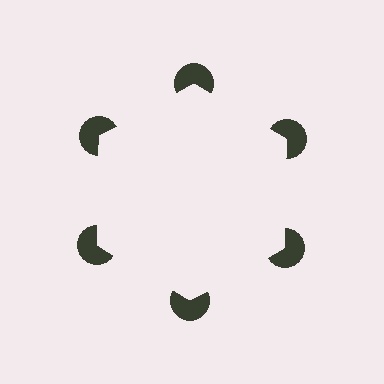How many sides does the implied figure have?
6 sides.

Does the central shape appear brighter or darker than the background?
It typically appears slightly brighter than the background, even though no actual brightness change is drawn.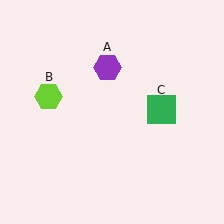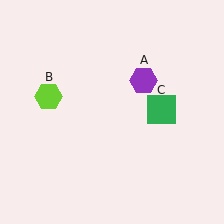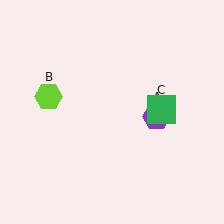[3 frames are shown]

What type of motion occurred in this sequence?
The purple hexagon (object A) rotated clockwise around the center of the scene.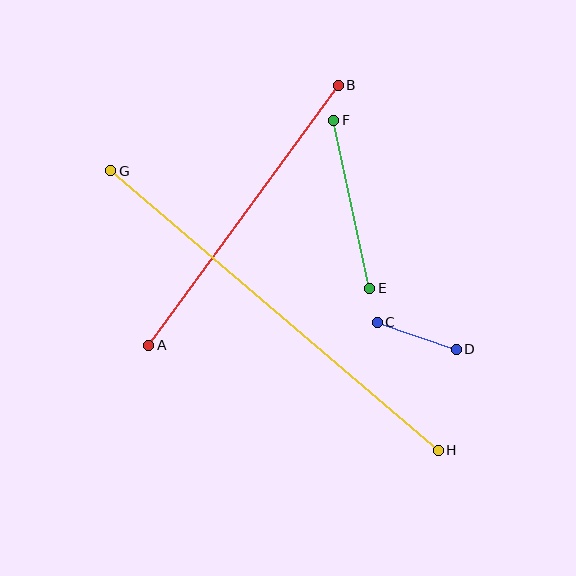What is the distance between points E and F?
The distance is approximately 172 pixels.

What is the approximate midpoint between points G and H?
The midpoint is at approximately (274, 310) pixels.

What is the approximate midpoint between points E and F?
The midpoint is at approximately (352, 204) pixels.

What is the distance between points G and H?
The distance is approximately 430 pixels.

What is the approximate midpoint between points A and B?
The midpoint is at approximately (244, 215) pixels.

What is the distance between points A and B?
The distance is approximately 322 pixels.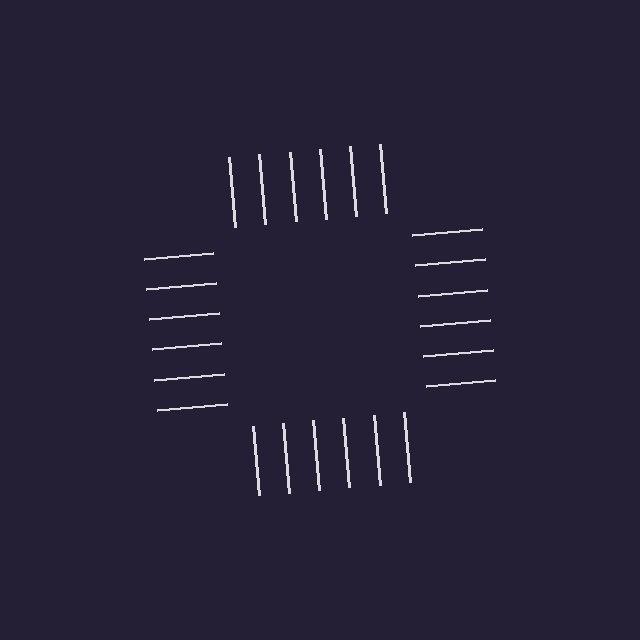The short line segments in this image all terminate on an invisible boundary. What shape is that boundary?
An illusory square — the line segments terminate on its edges but no continuous stroke is drawn.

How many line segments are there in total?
24 — 6 along each of the 4 edges.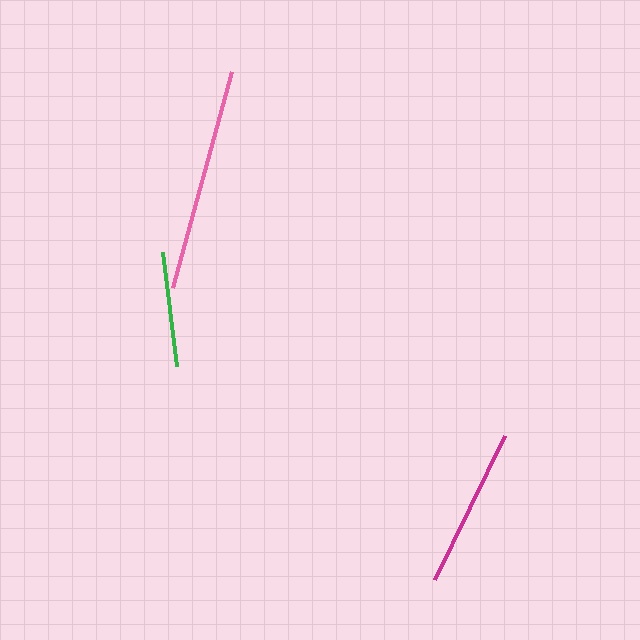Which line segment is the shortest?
The green line is the shortest at approximately 114 pixels.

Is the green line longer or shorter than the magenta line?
The magenta line is longer than the green line.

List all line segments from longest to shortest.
From longest to shortest: pink, magenta, green.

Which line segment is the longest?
The pink line is the longest at approximately 224 pixels.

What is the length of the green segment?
The green segment is approximately 114 pixels long.